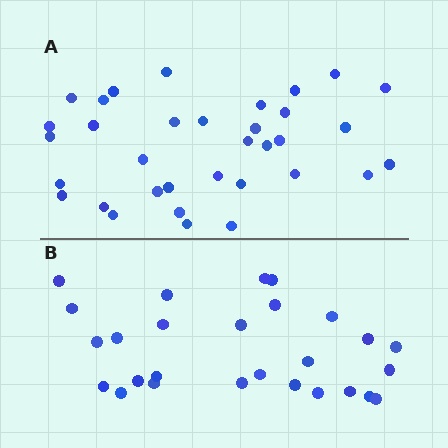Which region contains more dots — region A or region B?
Region A (the top region) has more dots.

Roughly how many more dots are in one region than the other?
Region A has roughly 8 or so more dots than region B.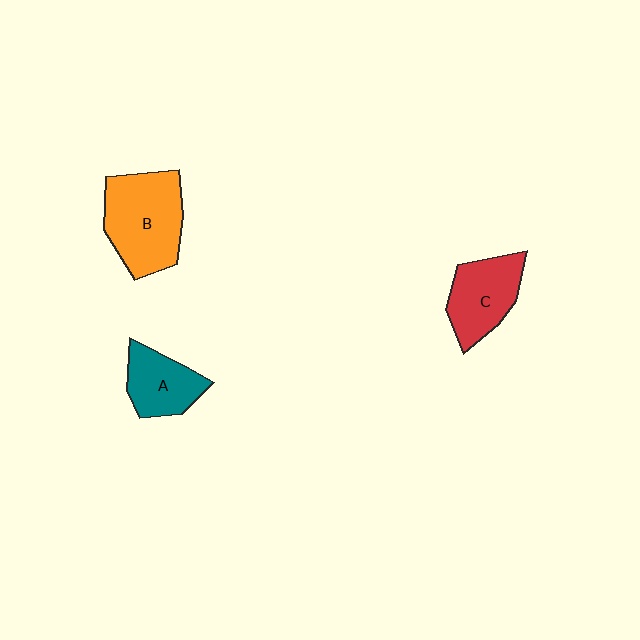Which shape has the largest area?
Shape B (orange).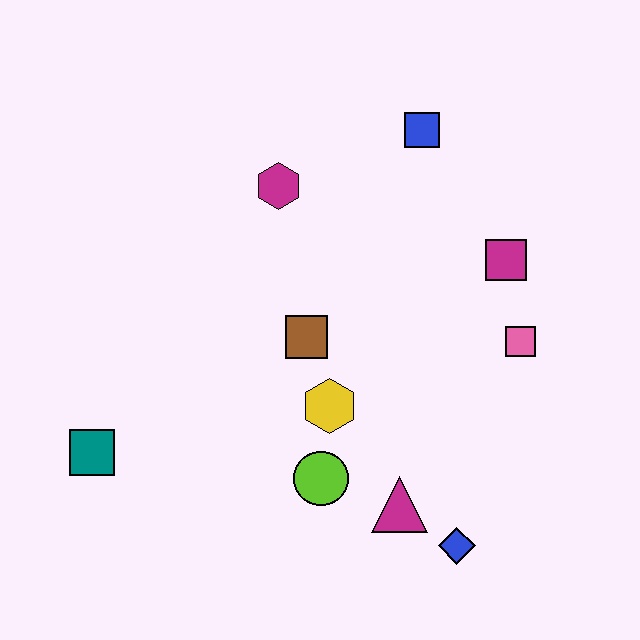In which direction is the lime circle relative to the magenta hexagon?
The lime circle is below the magenta hexagon.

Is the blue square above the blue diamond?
Yes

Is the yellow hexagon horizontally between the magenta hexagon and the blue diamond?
Yes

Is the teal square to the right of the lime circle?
No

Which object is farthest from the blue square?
The teal square is farthest from the blue square.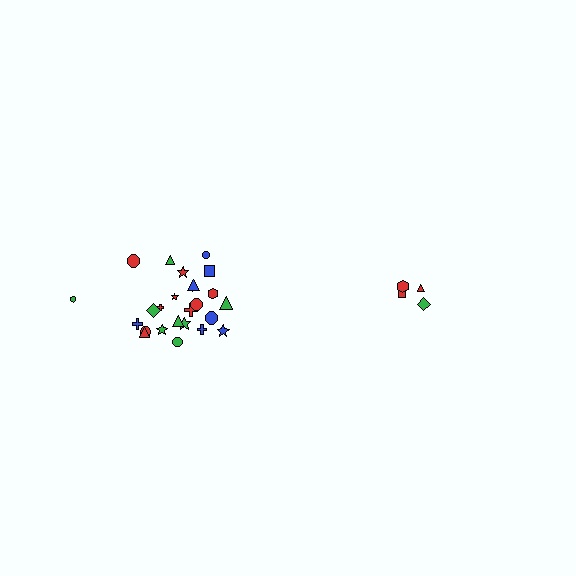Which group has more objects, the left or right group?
The left group.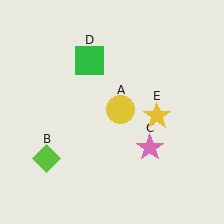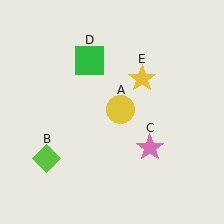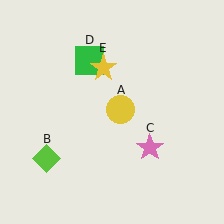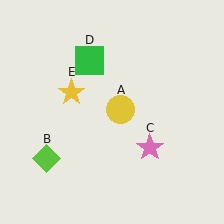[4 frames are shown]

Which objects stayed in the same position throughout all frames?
Yellow circle (object A) and lime diamond (object B) and pink star (object C) and green square (object D) remained stationary.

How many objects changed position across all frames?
1 object changed position: yellow star (object E).